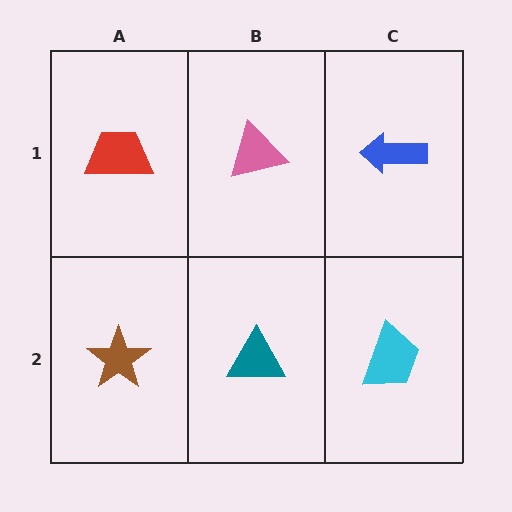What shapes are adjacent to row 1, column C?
A cyan trapezoid (row 2, column C), a pink triangle (row 1, column B).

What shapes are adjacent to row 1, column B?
A teal triangle (row 2, column B), a red trapezoid (row 1, column A), a blue arrow (row 1, column C).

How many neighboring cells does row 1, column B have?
3.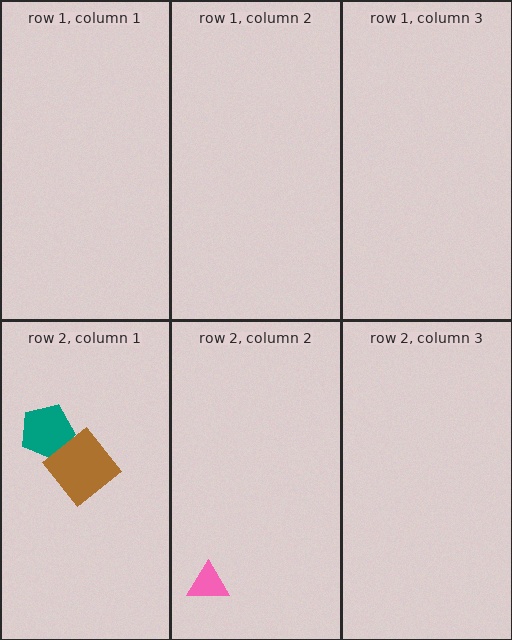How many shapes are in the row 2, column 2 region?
1.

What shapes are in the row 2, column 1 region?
The teal pentagon, the brown diamond.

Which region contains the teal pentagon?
The row 2, column 1 region.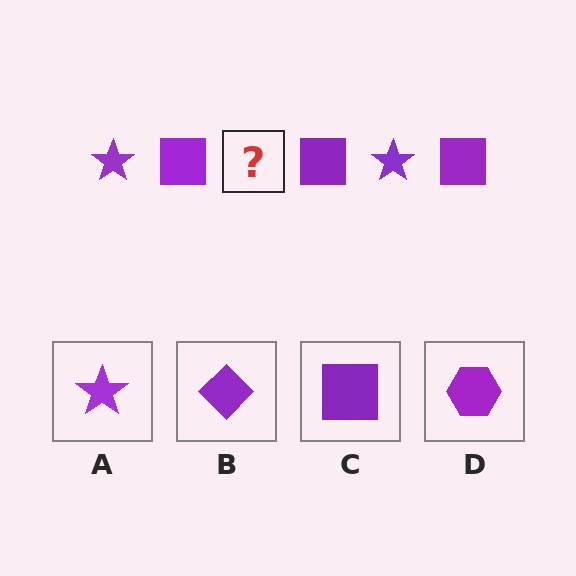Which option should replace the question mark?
Option A.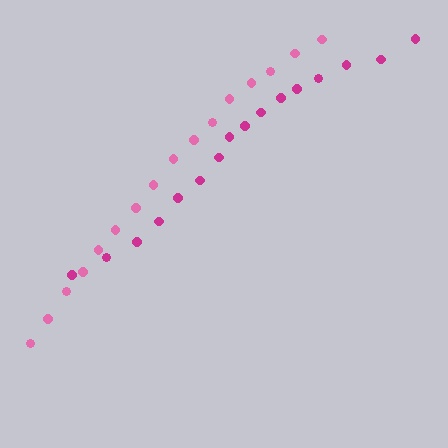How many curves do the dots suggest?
There are 2 distinct paths.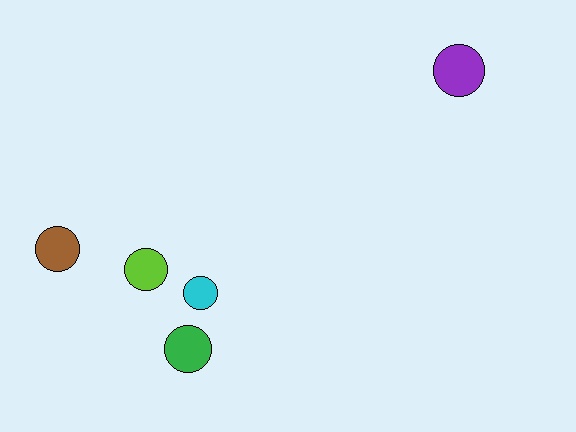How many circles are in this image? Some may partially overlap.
There are 5 circles.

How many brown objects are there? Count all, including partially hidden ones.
There is 1 brown object.